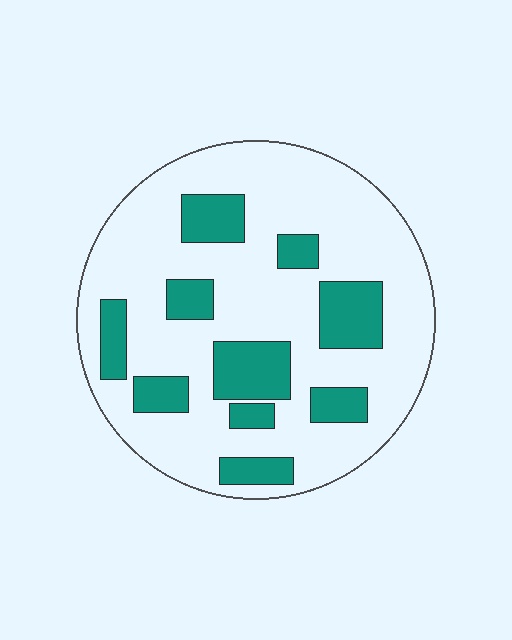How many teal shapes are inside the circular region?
10.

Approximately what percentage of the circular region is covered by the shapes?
Approximately 25%.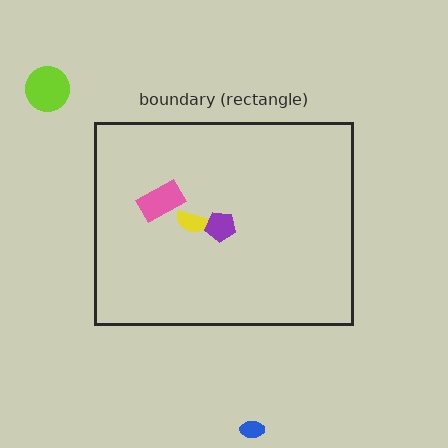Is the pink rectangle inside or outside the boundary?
Inside.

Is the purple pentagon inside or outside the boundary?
Inside.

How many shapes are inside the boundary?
3 inside, 2 outside.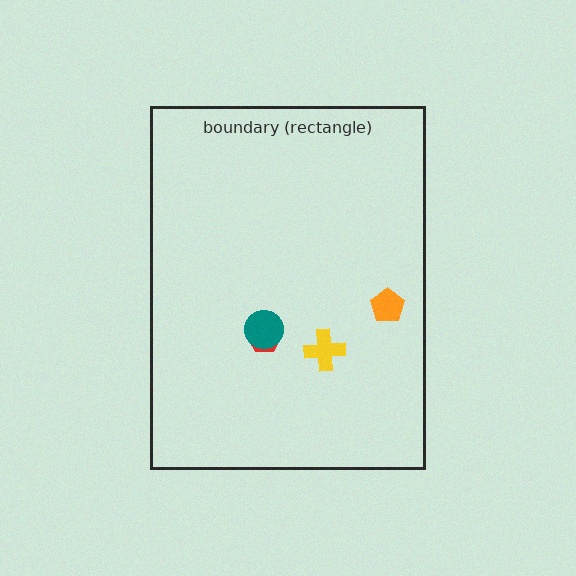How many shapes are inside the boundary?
4 inside, 0 outside.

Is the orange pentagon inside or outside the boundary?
Inside.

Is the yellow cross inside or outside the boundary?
Inside.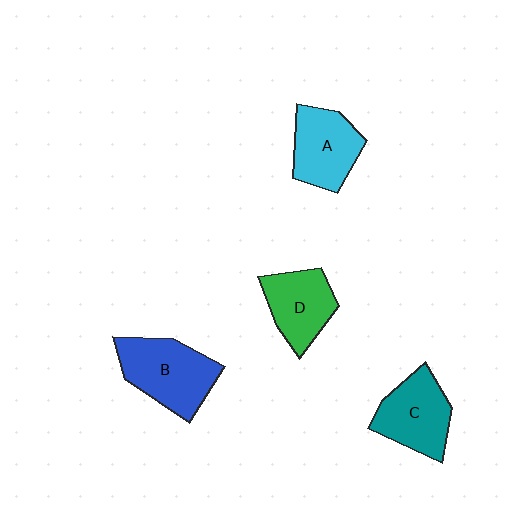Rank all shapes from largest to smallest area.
From largest to smallest: B (blue), C (teal), A (cyan), D (green).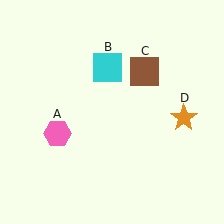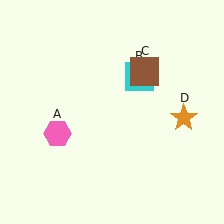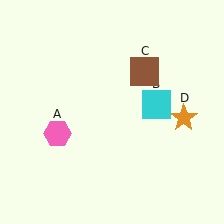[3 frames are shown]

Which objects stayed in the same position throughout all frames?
Pink hexagon (object A) and brown square (object C) and orange star (object D) remained stationary.